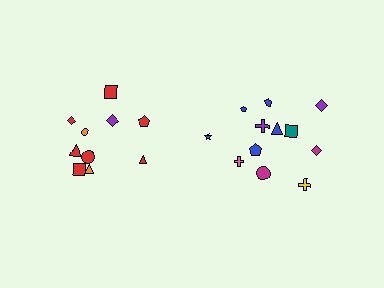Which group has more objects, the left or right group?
The right group.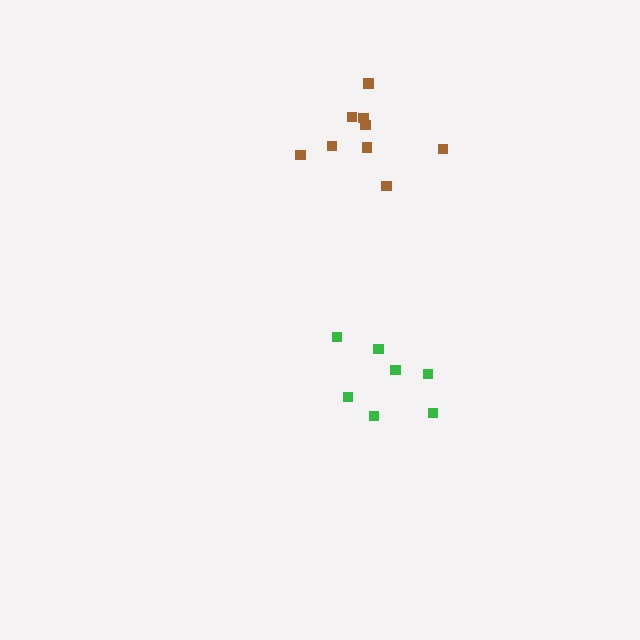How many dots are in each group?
Group 1: 9 dots, Group 2: 7 dots (16 total).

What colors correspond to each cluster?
The clusters are colored: brown, green.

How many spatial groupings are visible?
There are 2 spatial groupings.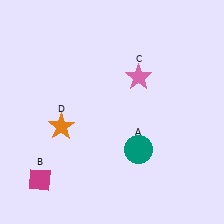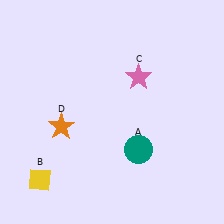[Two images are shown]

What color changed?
The diamond (B) changed from magenta in Image 1 to yellow in Image 2.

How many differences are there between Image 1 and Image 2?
There is 1 difference between the two images.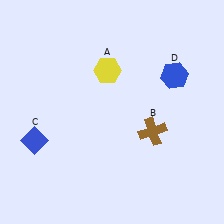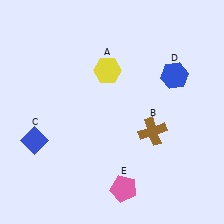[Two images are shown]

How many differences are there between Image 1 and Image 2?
There is 1 difference between the two images.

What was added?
A pink pentagon (E) was added in Image 2.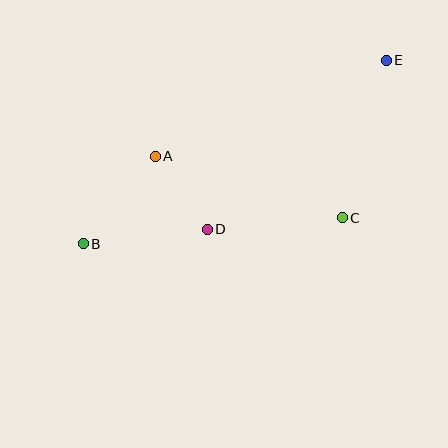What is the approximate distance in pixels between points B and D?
The distance between B and D is approximately 125 pixels.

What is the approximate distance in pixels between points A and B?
The distance between A and B is approximately 113 pixels.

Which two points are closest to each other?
Points A and D are closest to each other.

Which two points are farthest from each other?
Points B and E are farthest from each other.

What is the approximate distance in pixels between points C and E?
The distance between C and E is approximately 164 pixels.